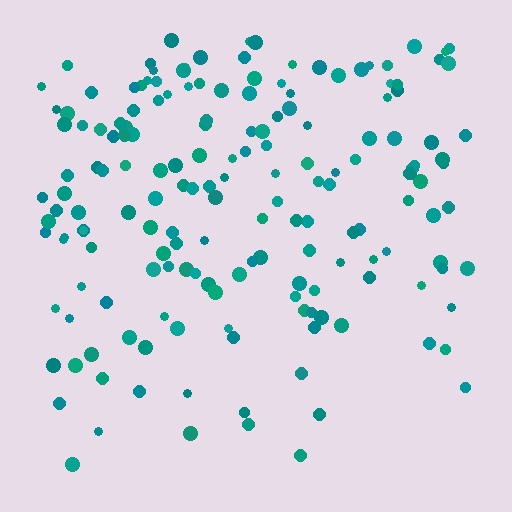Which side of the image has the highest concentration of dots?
The top.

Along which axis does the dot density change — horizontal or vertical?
Vertical.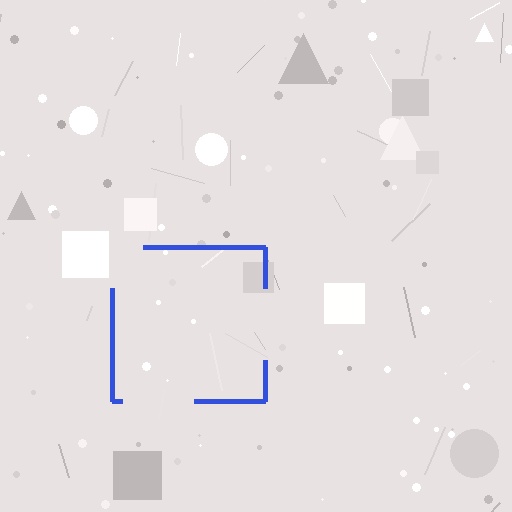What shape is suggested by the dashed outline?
The dashed outline suggests a square.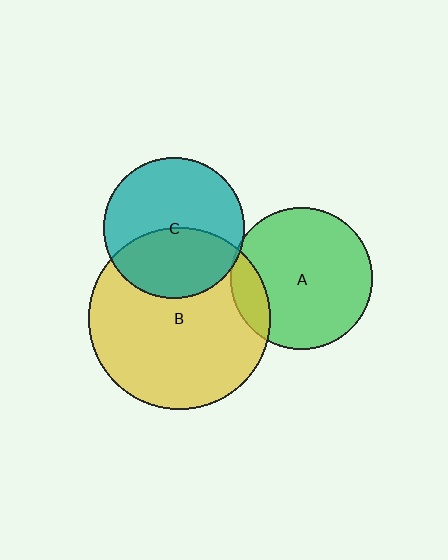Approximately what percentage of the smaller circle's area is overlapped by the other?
Approximately 5%.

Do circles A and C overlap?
Yes.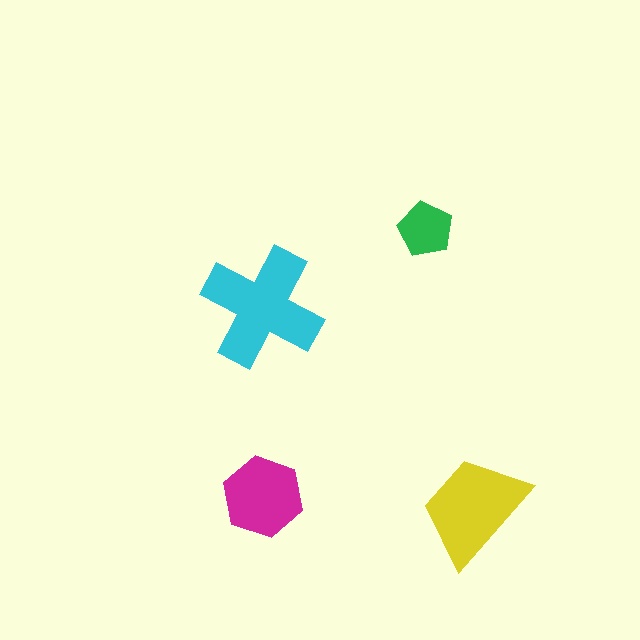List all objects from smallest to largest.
The green pentagon, the magenta hexagon, the yellow trapezoid, the cyan cross.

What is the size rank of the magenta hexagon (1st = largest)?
3rd.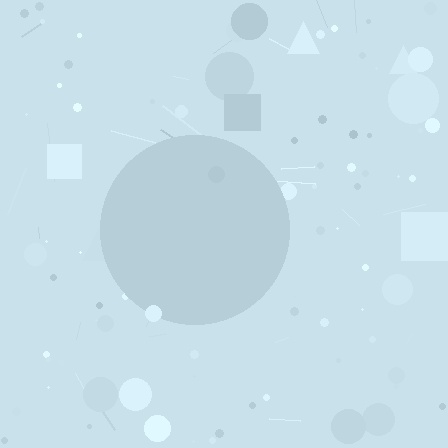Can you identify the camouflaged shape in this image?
The camouflaged shape is a circle.